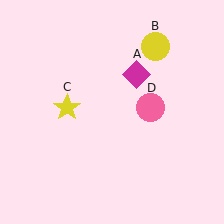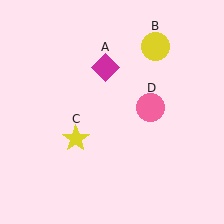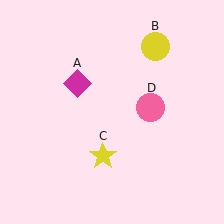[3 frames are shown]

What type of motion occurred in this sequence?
The magenta diamond (object A), yellow star (object C) rotated counterclockwise around the center of the scene.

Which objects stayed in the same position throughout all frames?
Yellow circle (object B) and pink circle (object D) remained stationary.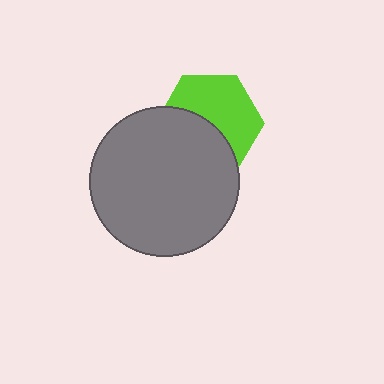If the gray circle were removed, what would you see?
You would see the complete lime hexagon.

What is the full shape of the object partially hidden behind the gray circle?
The partially hidden object is a lime hexagon.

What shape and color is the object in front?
The object in front is a gray circle.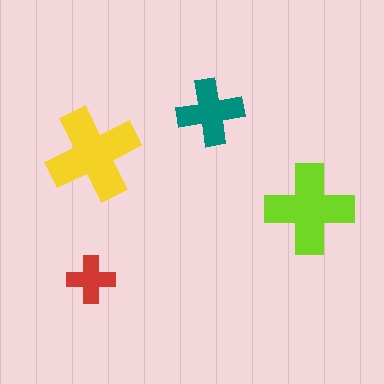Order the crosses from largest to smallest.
the yellow one, the lime one, the teal one, the red one.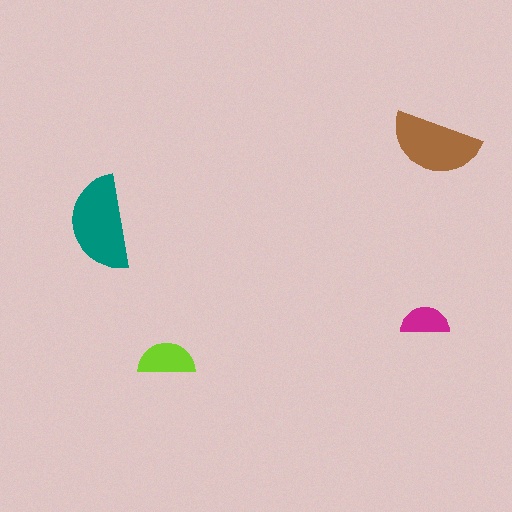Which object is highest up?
The brown semicircle is topmost.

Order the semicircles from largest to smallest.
the teal one, the brown one, the lime one, the magenta one.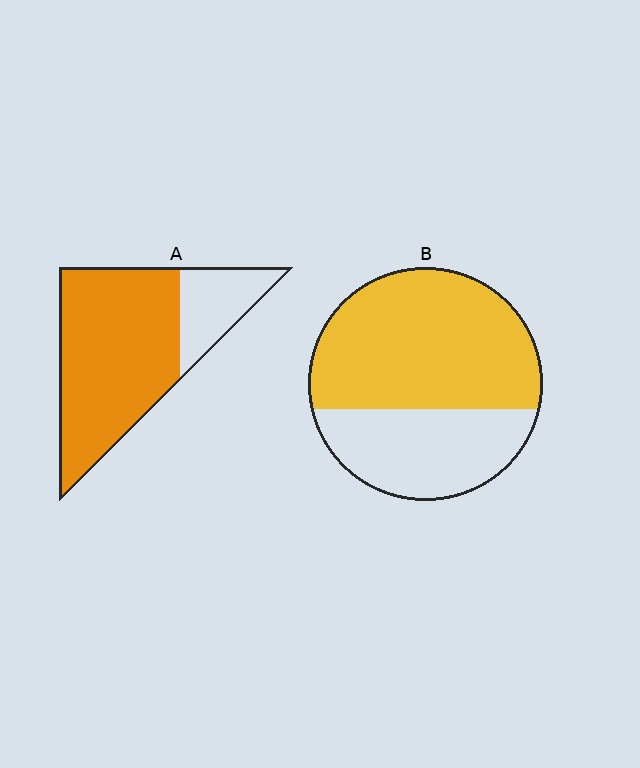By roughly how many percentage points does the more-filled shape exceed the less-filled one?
By roughly 15 percentage points (A over B).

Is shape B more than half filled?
Yes.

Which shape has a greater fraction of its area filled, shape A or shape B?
Shape A.